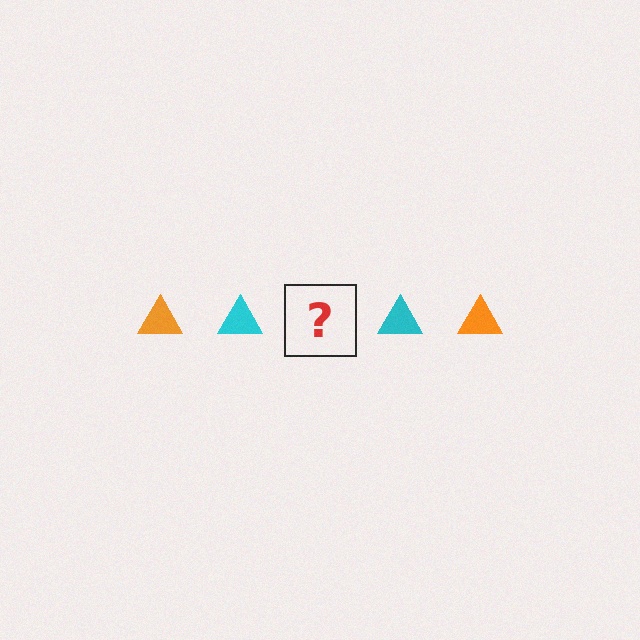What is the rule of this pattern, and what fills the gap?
The rule is that the pattern cycles through orange, cyan triangles. The gap should be filled with an orange triangle.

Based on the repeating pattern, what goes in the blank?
The blank should be an orange triangle.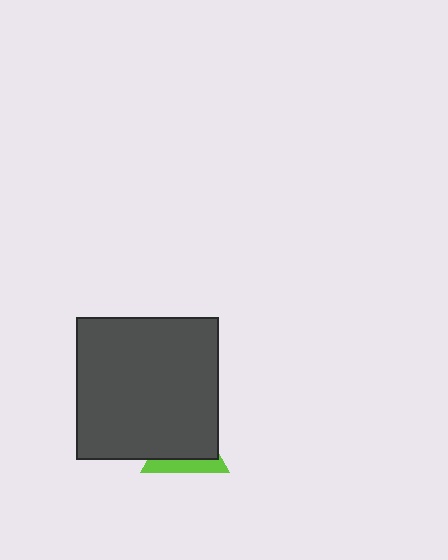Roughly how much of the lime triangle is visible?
A small part of it is visible (roughly 33%).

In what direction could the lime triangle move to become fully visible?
The lime triangle could move toward the lower-right. That would shift it out from behind the dark gray square entirely.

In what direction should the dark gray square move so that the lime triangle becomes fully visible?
The dark gray square should move toward the upper-left. That is the shortest direction to clear the overlap and leave the lime triangle fully visible.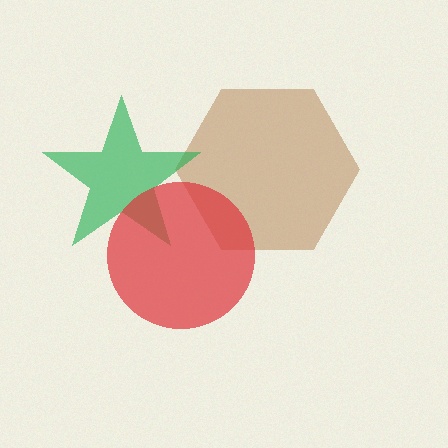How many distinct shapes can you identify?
There are 3 distinct shapes: a brown hexagon, a green star, a red circle.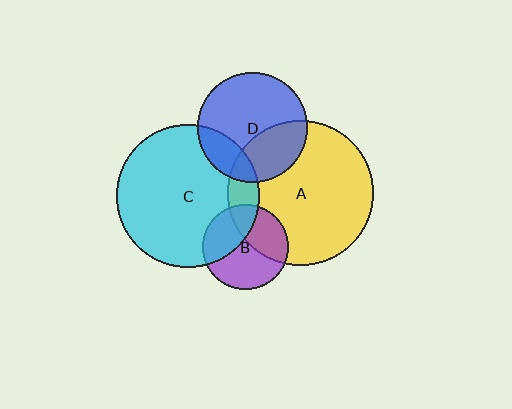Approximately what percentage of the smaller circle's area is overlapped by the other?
Approximately 10%.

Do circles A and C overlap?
Yes.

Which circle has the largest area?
Circle A (yellow).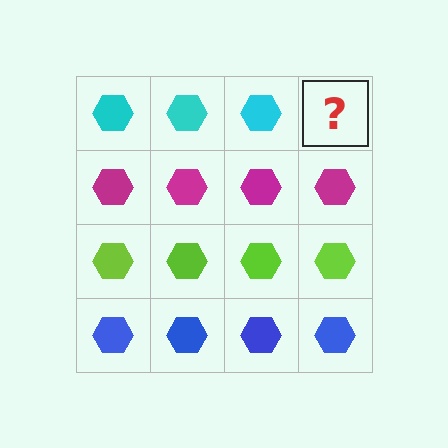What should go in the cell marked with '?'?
The missing cell should contain a cyan hexagon.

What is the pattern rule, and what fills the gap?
The rule is that each row has a consistent color. The gap should be filled with a cyan hexagon.